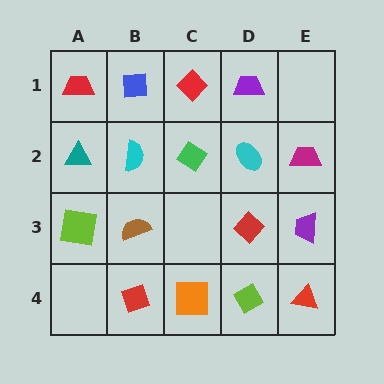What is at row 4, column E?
A red triangle.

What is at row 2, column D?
A cyan ellipse.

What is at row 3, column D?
A red diamond.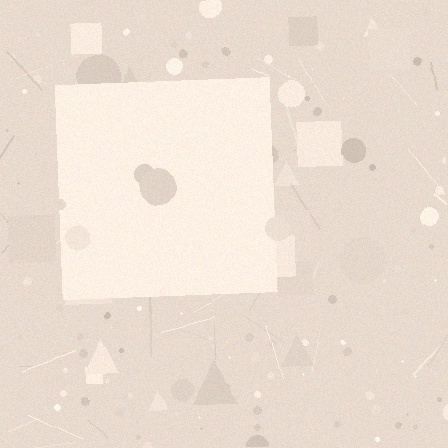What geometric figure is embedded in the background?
A square is embedded in the background.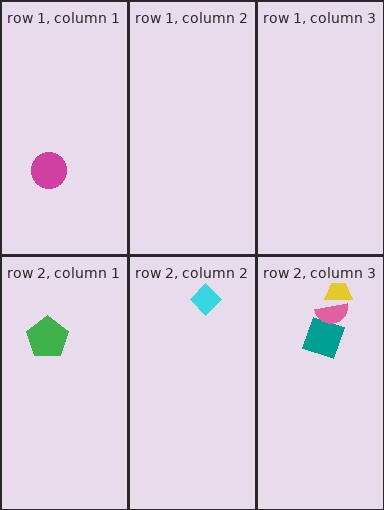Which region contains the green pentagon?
The row 2, column 1 region.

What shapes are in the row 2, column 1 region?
The green pentagon.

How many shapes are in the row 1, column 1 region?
1.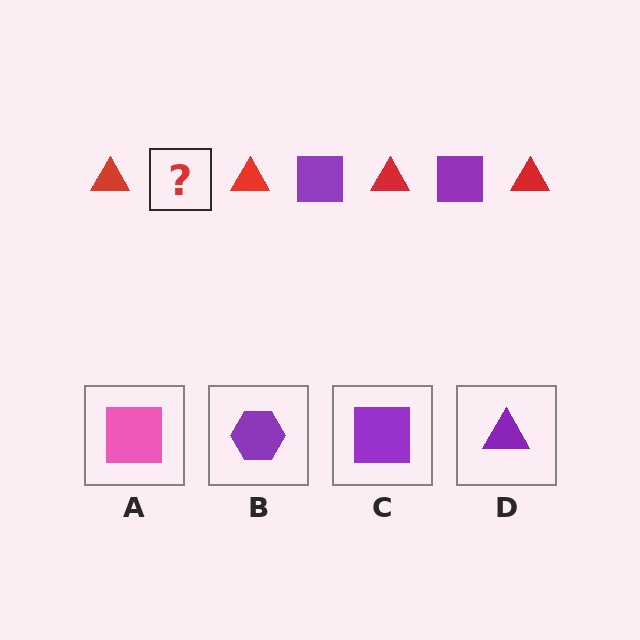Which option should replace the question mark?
Option C.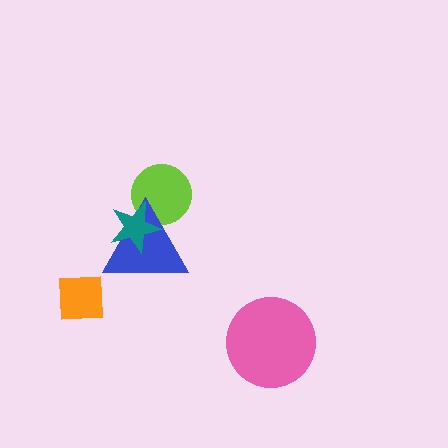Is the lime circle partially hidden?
Yes, it is partially covered by another shape.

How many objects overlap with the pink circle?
0 objects overlap with the pink circle.